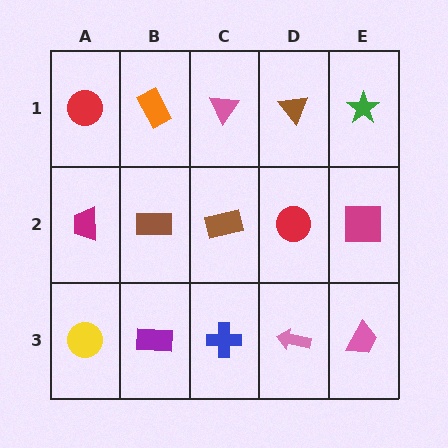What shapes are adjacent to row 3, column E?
A magenta square (row 2, column E), a pink arrow (row 3, column D).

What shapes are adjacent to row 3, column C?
A brown rectangle (row 2, column C), a purple rectangle (row 3, column B), a pink arrow (row 3, column D).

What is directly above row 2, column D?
A brown triangle.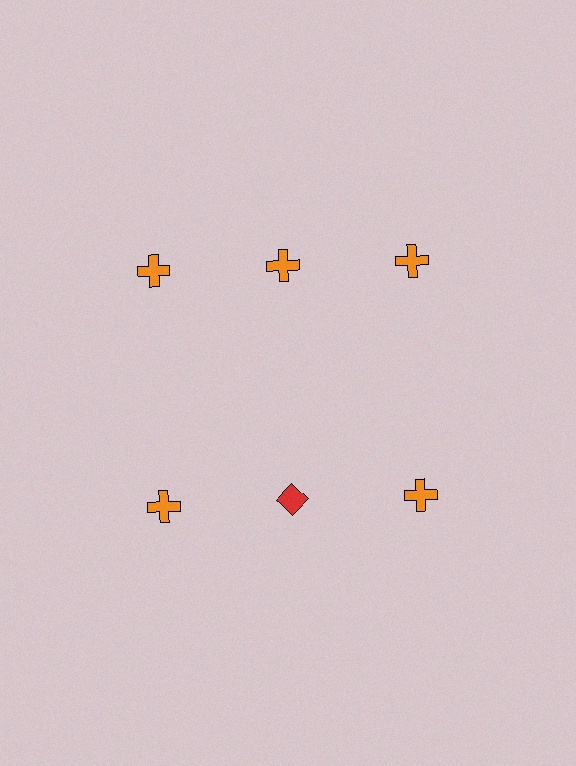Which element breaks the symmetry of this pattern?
The red diamond in the second row, second from left column breaks the symmetry. All other shapes are orange crosses.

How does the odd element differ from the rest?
It differs in both color (red instead of orange) and shape (diamond instead of cross).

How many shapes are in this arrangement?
There are 6 shapes arranged in a grid pattern.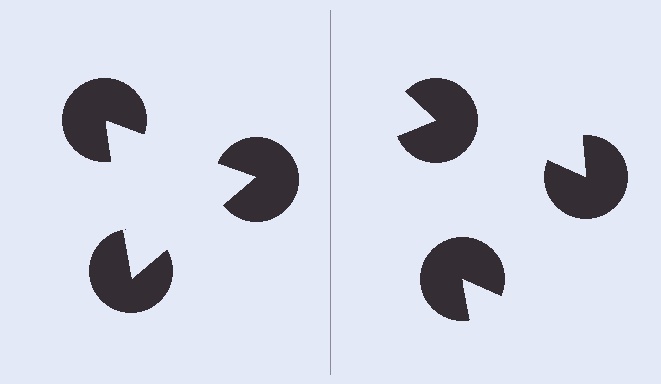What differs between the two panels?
The pac-man discs are positioned identically on both sides; only the wedge orientations differ. On the left they align to a triangle; on the right they are misaligned.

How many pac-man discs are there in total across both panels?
6 — 3 on each side.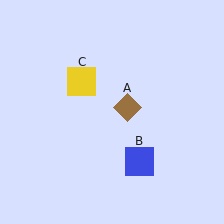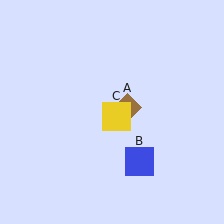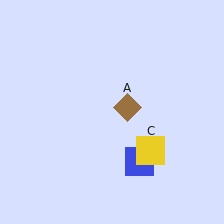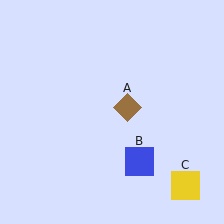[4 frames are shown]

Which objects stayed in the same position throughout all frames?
Brown diamond (object A) and blue square (object B) remained stationary.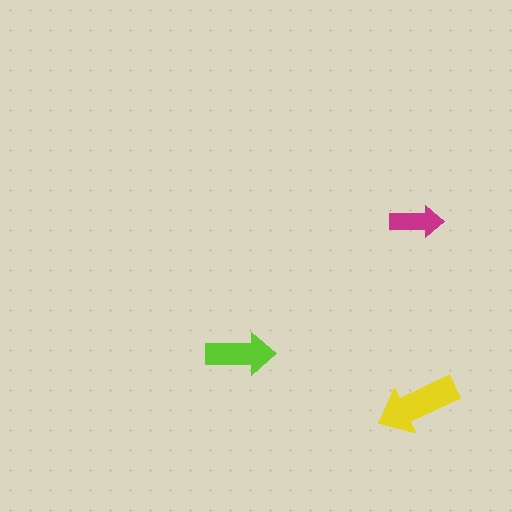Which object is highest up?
The magenta arrow is topmost.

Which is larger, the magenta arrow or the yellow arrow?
The yellow one.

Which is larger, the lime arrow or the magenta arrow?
The lime one.